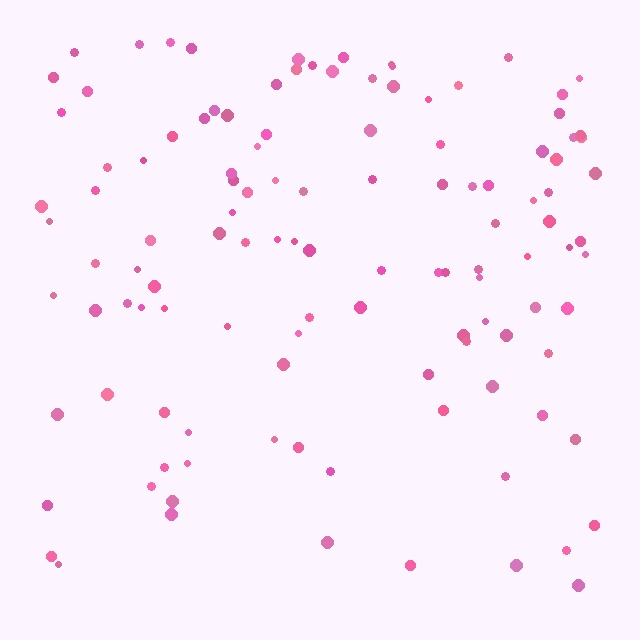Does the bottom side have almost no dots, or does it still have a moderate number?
Still a moderate number, just noticeably fewer than the top.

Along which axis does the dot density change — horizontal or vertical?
Vertical.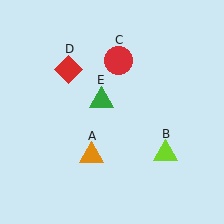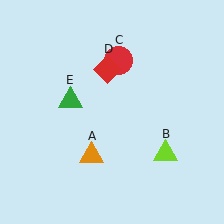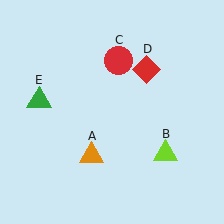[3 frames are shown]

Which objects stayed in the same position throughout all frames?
Orange triangle (object A) and lime triangle (object B) and red circle (object C) remained stationary.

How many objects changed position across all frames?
2 objects changed position: red diamond (object D), green triangle (object E).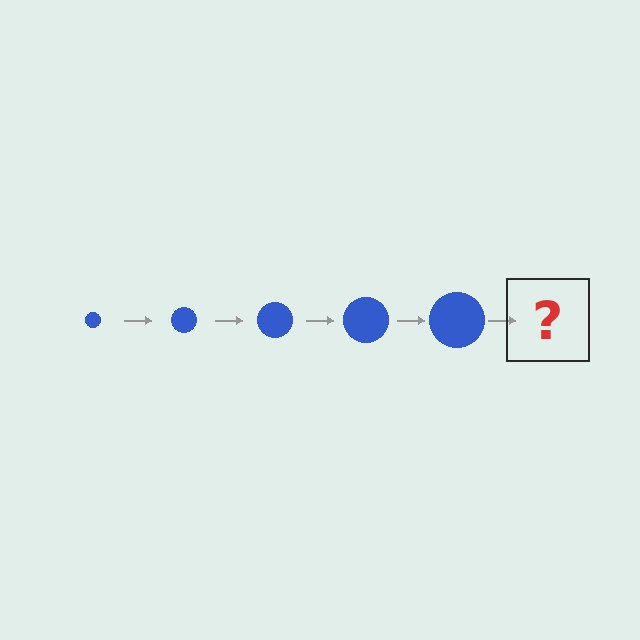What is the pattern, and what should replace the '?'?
The pattern is that the circle gets progressively larger each step. The '?' should be a blue circle, larger than the previous one.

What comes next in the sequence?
The next element should be a blue circle, larger than the previous one.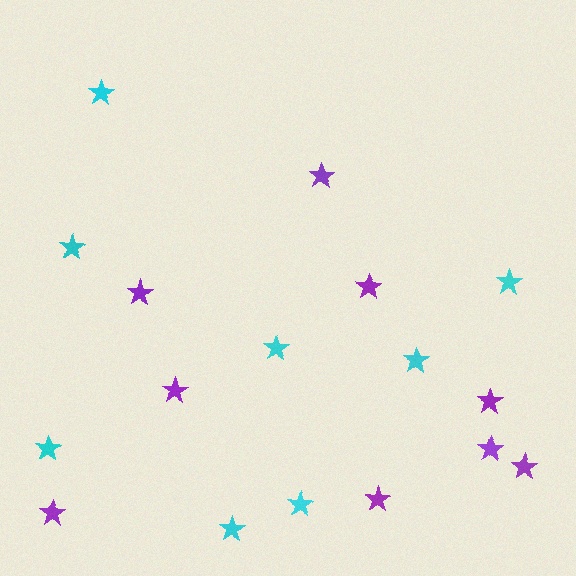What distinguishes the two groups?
There are 2 groups: one group of cyan stars (8) and one group of purple stars (9).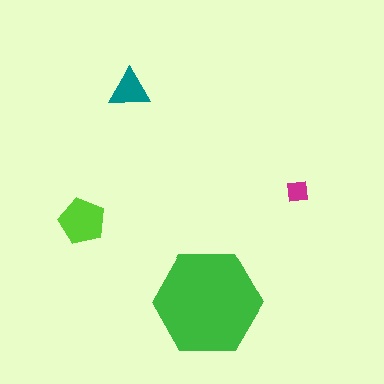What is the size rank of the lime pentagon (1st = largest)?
2nd.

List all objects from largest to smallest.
The green hexagon, the lime pentagon, the teal triangle, the magenta square.